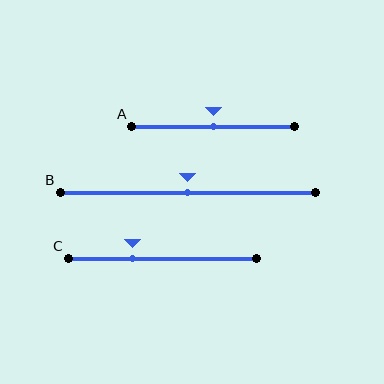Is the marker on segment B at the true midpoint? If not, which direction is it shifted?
Yes, the marker on segment B is at the true midpoint.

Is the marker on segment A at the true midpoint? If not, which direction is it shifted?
Yes, the marker on segment A is at the true midpoint.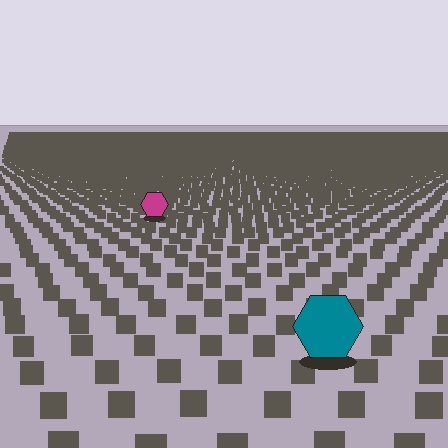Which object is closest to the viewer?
The teal hexagon is closest. The texture marks near it are larger and more spread out.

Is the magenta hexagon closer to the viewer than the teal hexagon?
No. The teal hexagon is closer — you can tell from the texture gradient: the ground texture is coarser near it.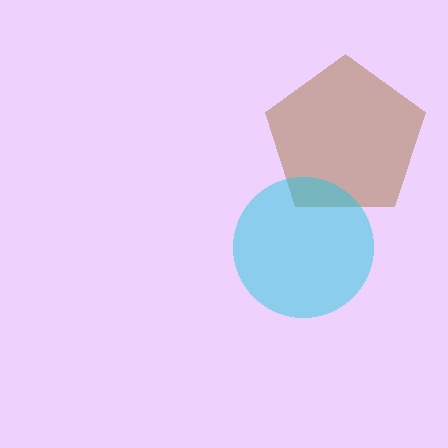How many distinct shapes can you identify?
There are 2 distinct shapes: a brown pentagon, a cyan circle.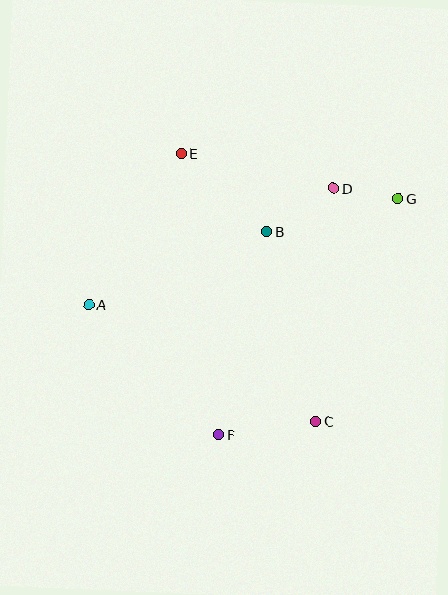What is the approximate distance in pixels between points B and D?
The distance between B and D is approximately 80 pixels.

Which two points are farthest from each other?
Points A and G are farthest from each other.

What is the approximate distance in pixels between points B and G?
The distance between B and G is approximately 136 pixels.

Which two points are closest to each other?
Points D and G are closest to each other.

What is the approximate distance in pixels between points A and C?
The distance between A and C is approximately 255 pixels.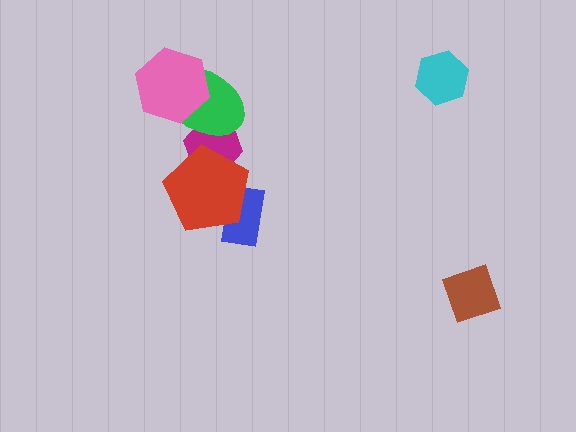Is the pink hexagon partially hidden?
No, no other shape covers it.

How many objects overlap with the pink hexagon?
1 object overlaps with the pink hexagon.